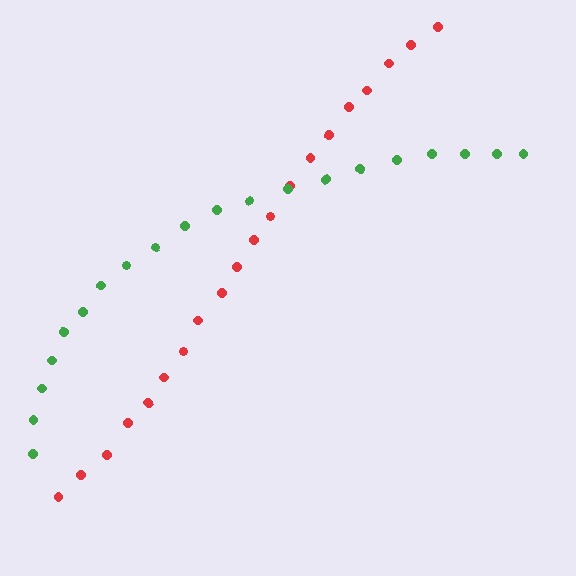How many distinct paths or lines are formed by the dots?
There are 2 distinct paths.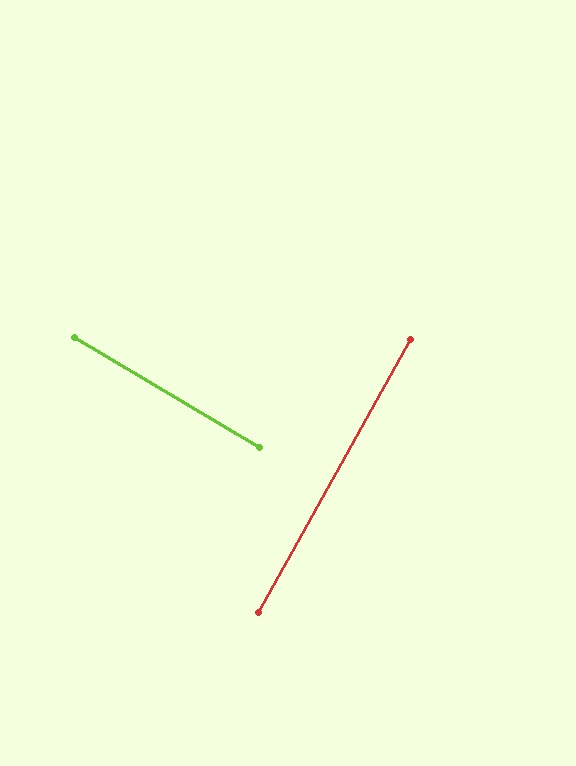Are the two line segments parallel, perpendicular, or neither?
Perpendicular — they meet at approximately 89°.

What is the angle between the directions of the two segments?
Approximately 89 degrees.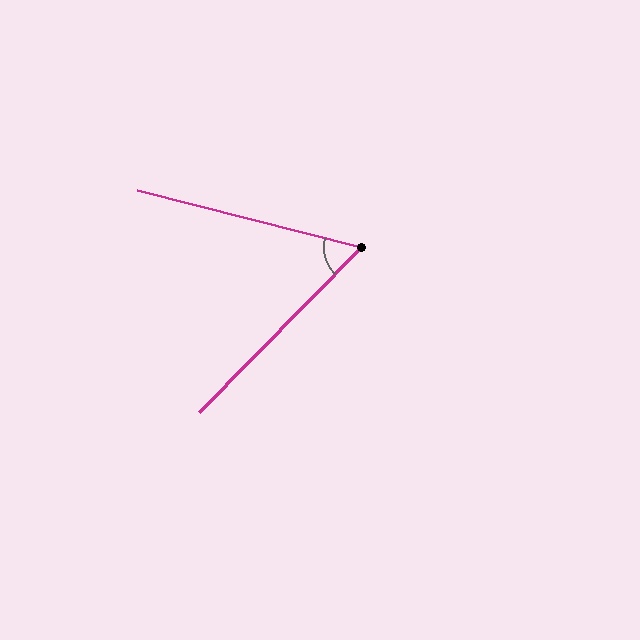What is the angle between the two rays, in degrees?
Approximately 60 degrees.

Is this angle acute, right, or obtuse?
It is acute.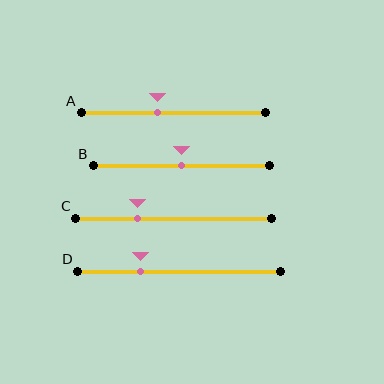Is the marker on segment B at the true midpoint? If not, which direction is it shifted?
Yes, the marker on segment B is at the true midpoint.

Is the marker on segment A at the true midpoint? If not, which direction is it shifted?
No, the marker on segment A is shifted to the left by about 9% of the segment length.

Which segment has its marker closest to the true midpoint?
Segment B has its marker closest to the true midpoint.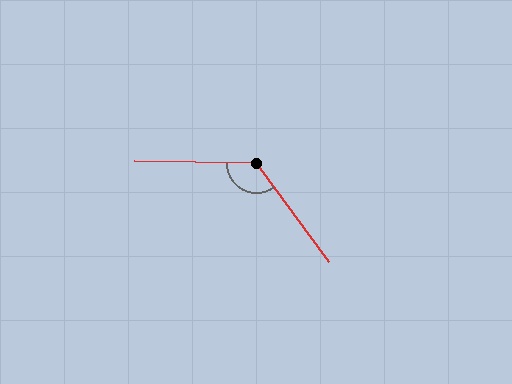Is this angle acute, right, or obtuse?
It is obtuse.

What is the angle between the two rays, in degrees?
Approximately 127 degrees.